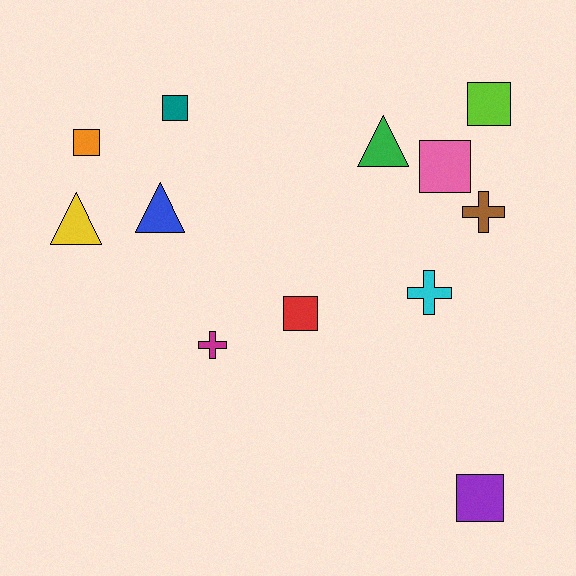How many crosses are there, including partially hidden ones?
There are 3 crosses.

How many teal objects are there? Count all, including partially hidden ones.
There is 1 teal object.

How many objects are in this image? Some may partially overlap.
There are 12 objects.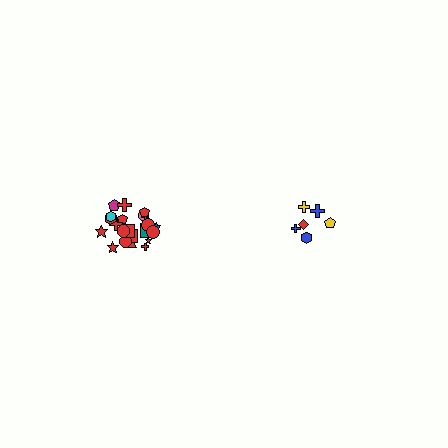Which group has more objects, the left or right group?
The left group.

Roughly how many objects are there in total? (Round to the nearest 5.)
Roughly 30 objects in total.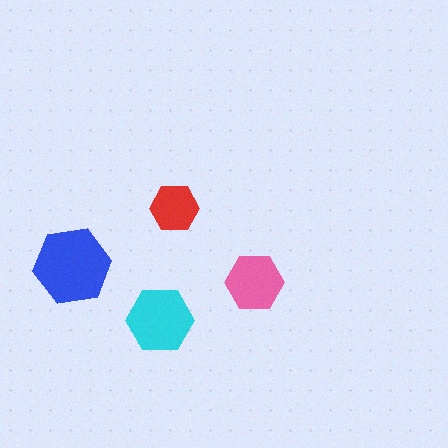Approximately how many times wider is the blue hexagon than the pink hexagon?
About 1.5 times wider.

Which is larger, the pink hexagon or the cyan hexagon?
The cyan one.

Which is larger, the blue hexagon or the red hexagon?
The blue one.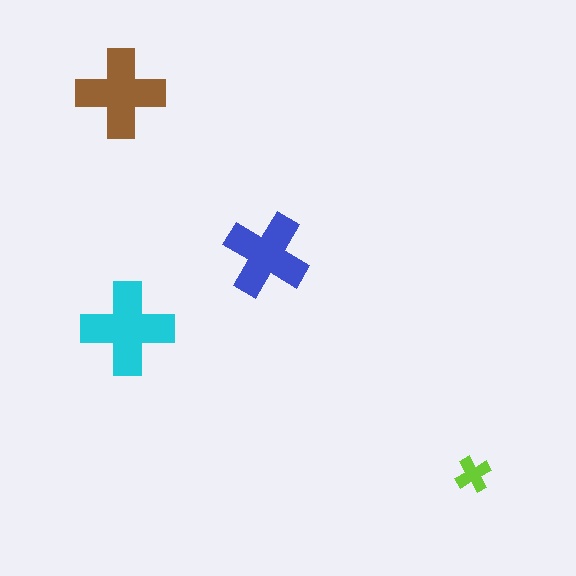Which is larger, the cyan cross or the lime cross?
The cyan one.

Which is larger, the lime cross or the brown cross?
The brown one.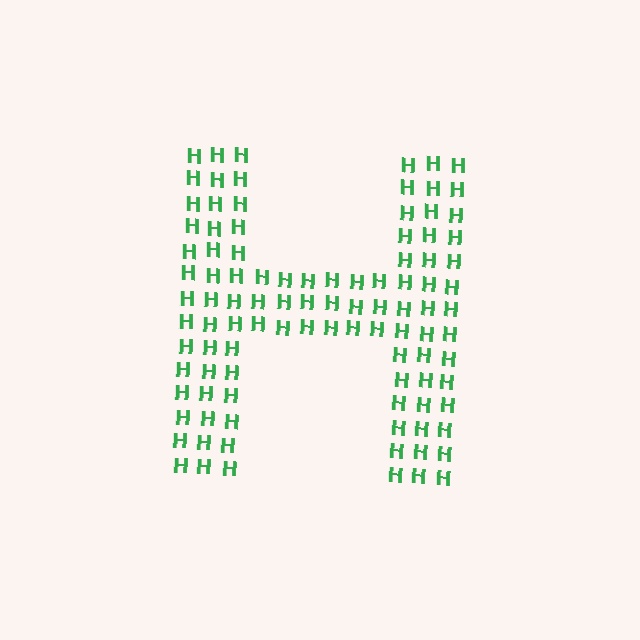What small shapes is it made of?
It is made of small letter H's.